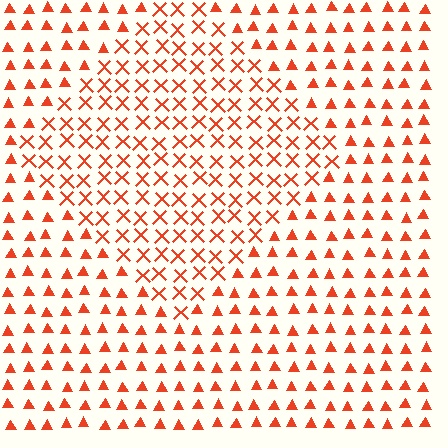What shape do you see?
I see a diamond.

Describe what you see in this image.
The image is filled with small red elements arranged in a uniform grid. A diamond-shaped region contains X marks, while the surrounding area contains triangles. The boundary is defined purely by the change in element shape.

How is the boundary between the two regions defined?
The boundary is defined by a change in element shape: X marks inside vs. triangles outside. All elements share the same color and spacing.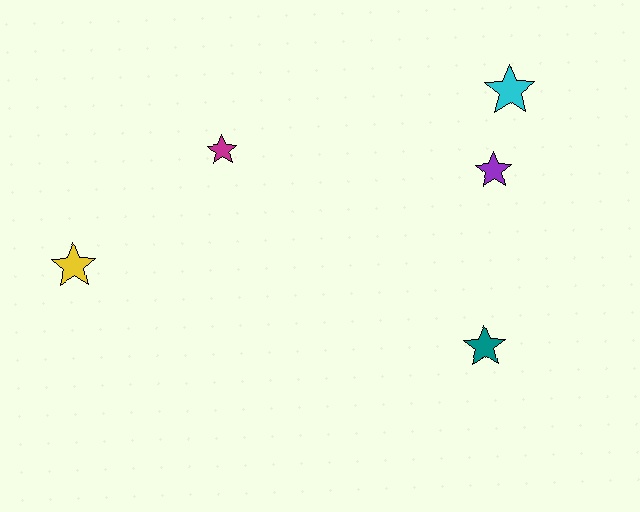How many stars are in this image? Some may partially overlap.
There are 5 stars.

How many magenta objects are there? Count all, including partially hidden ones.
There is 1 magenta object.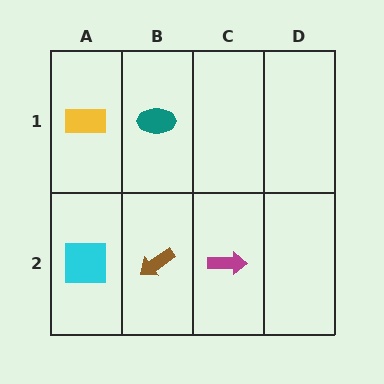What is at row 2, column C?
A magenta arrow.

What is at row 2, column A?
A cyan square.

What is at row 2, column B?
A brown arrow.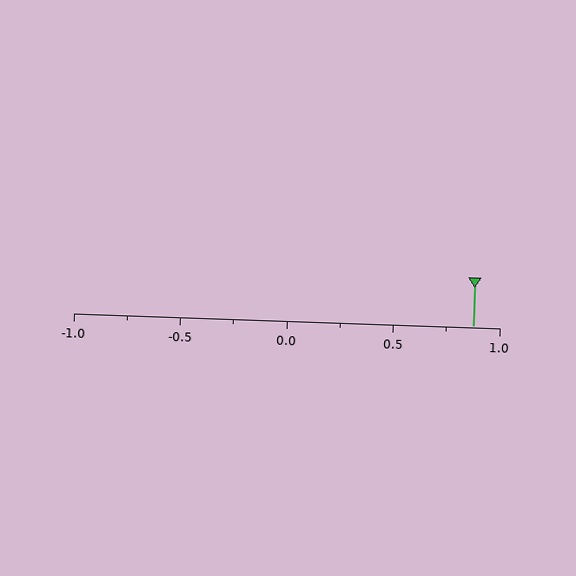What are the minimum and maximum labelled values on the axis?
The axis runs from -1.0 to 1.0.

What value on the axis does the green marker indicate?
The marker indicates approximately 0.88.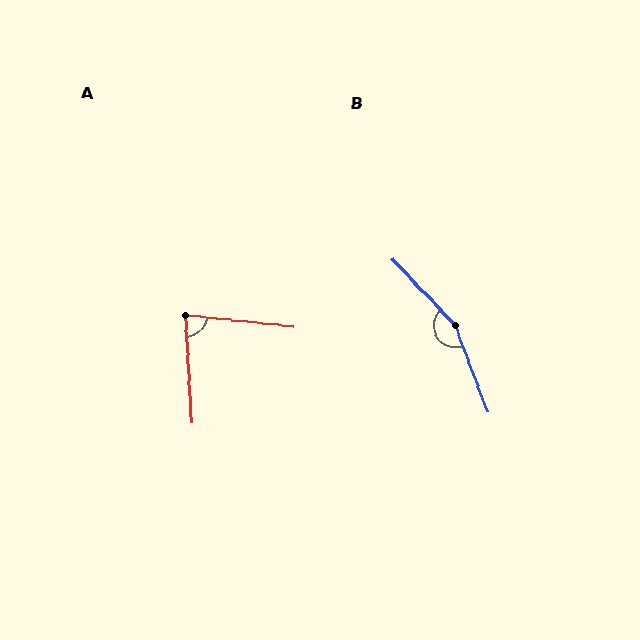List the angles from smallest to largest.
A (80°), B (157°).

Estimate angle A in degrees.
Approximately 80 degrees.